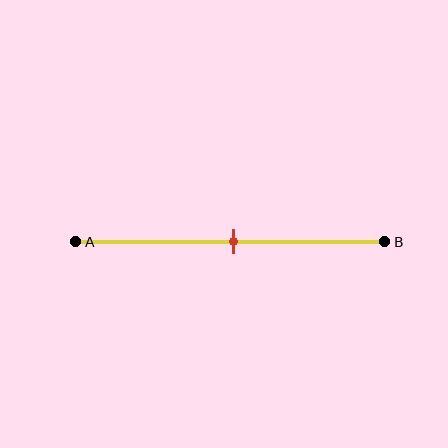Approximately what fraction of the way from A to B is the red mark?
The red mark is approximately 50% of the way from A to B.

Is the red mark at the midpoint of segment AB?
Yes, the mark is approximately at the midpoint.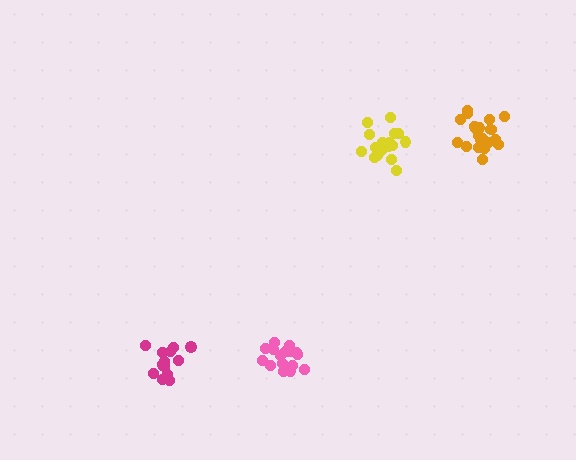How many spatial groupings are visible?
There are 4 spatial groupings.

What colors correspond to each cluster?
The clusters are colored: pink, magenta, yellow, orange.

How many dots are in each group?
Group 1: 18 dots, Group 2: 15 dots, Group 3: 19 dots, Group 4: 20 dots (72 total).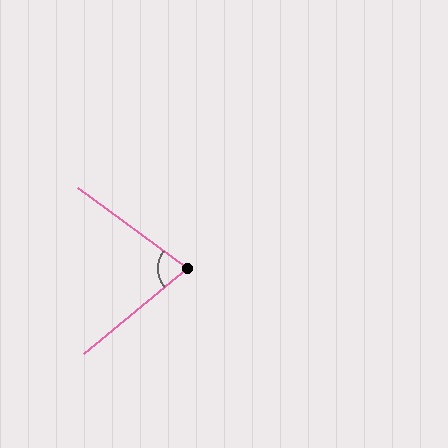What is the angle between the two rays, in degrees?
Approximately 76 degrees.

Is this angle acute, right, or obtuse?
It is acute.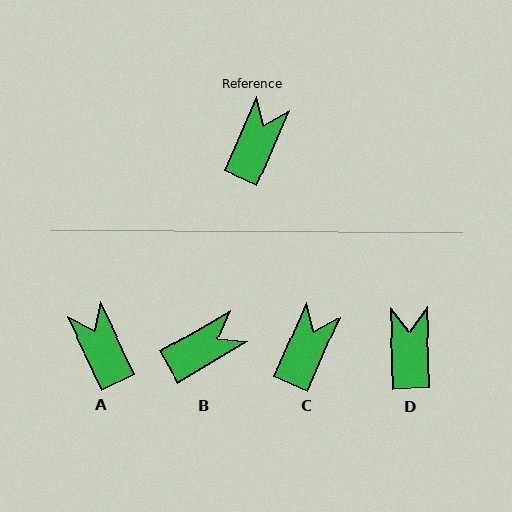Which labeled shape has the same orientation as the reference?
C.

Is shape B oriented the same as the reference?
No, it is off by about 36 degrees.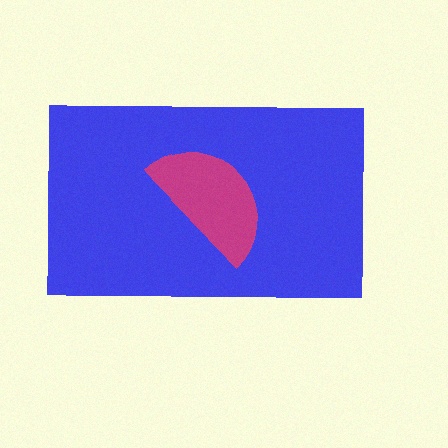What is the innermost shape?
The magenta semicircle.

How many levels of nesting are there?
2.